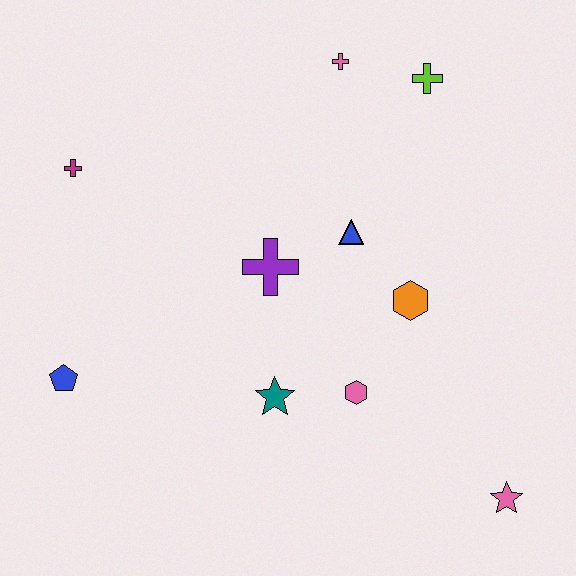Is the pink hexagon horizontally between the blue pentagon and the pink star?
Yes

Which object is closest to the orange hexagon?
The blue triangle is closest to the orange hexagon.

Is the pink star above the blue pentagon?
No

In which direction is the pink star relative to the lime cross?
The pink star is below the lime cross.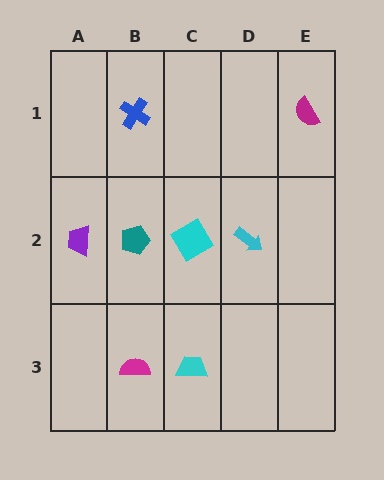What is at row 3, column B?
A magenta semicircle.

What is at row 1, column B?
A blue cross.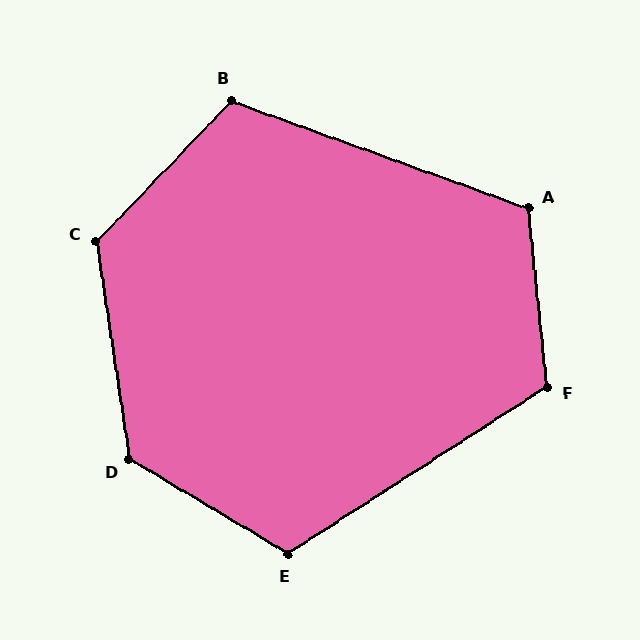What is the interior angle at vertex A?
Approximately 116 degrees (obtuse).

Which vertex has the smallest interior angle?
B, at approximately 114 degrees.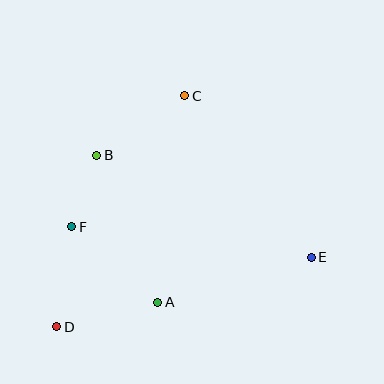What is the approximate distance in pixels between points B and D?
The distance between B and D is approximately 176 pixels.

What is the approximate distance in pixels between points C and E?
The distance between C and E is approximately 205 pixels.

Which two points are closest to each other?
Points B and F are closest to each other.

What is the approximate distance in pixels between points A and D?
The distance between A and D is approximately 104 pixels.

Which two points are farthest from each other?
Points C and D are farthest from each other.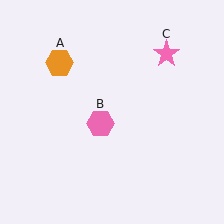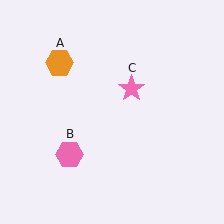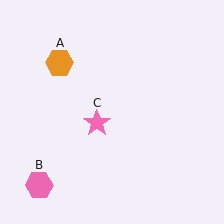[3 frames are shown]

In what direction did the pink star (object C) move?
The pink star (object C) moved down and to the left.